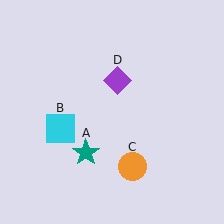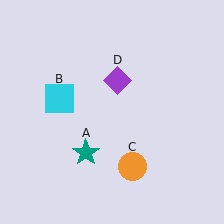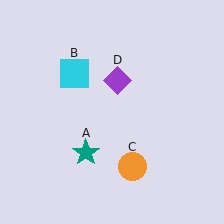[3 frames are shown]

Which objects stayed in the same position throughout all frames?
Teal star (object A) and orange circle (object C) and purple diamond (object D) remained stationary.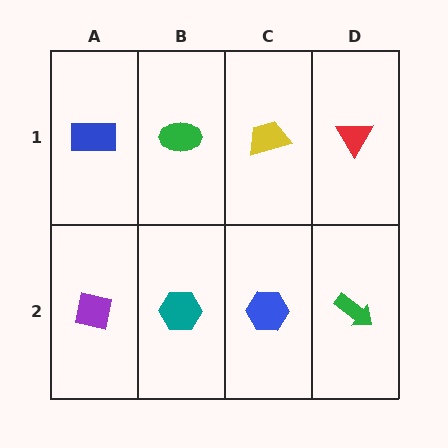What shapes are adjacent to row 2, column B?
A green ellipse (row 1, column B), a purple square (row 2, column A), a blue hexagon (row 2, column C).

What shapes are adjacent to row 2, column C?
A yellow trapezoid (row 1, column C), a teal hexagon (row 2, column B), a green arrow (row 2, column D).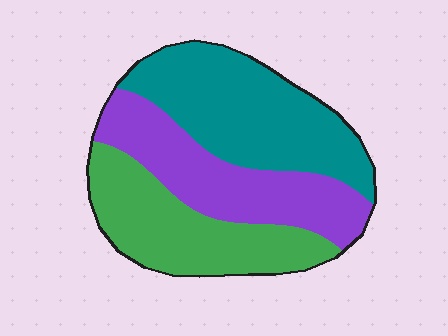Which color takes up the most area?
Teal, at roughly 40%.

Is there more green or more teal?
Teal.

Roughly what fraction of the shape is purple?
Purple covers about 30% of the shape.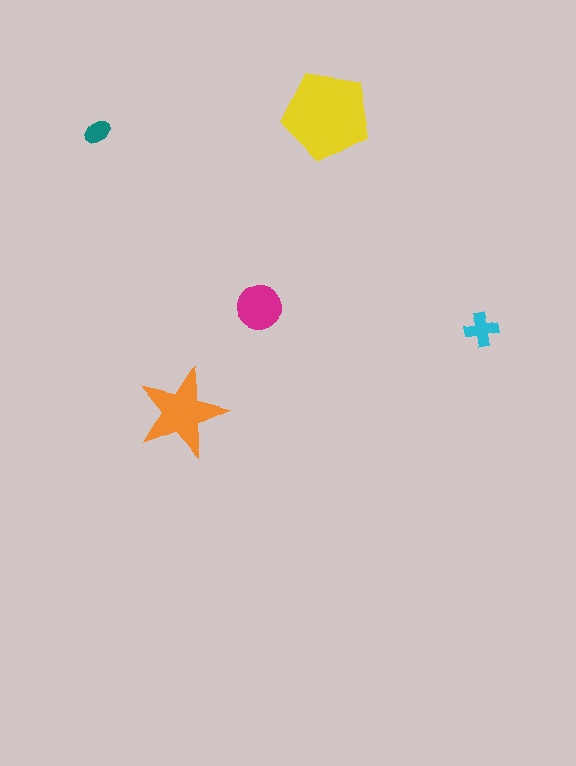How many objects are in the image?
There are 5 objects in the image.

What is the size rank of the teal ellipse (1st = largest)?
5th.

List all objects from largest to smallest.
The yellow pentagon, the orange star, the magenta circle, the cyan cross, the teal ellipse.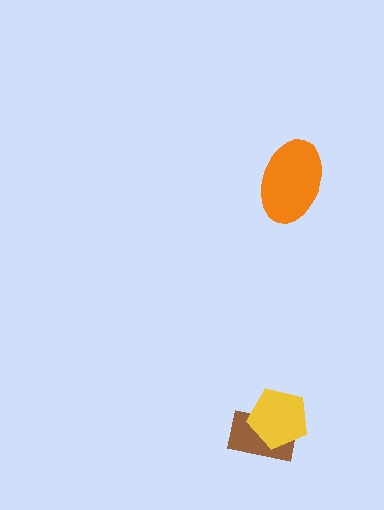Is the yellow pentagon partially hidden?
No, no other shape covers it.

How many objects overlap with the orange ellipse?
0 objects overlap with the orange ellipse.